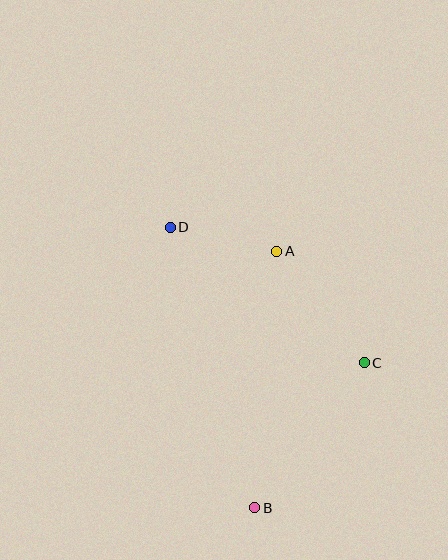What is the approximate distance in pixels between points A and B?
The distance between A and B is approximately 257 pixels.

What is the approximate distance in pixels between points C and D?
The distance between C and D is approximately 237 pixels.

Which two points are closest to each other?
Points A and D are closest to each other.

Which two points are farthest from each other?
Points B and D are farthest from each other.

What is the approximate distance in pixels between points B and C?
The distance between B and C is approximately 182 pixels.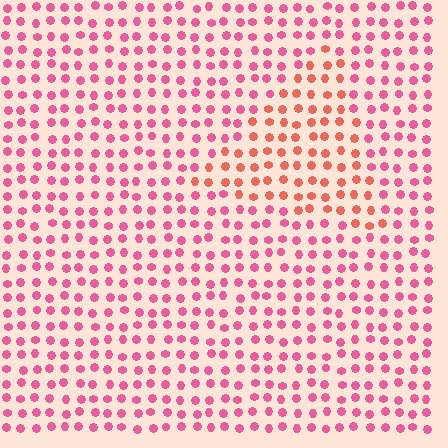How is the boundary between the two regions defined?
The boundary is defined purely by a slight shift in hue (about 33 degrees). Spacing, size, and orientation are identical on both sides.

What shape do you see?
I see a triangle.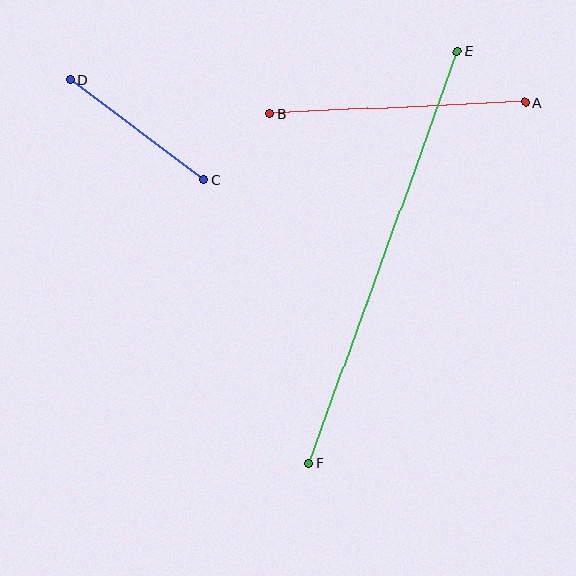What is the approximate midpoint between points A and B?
The midpoint is at approximately (398, 108) pixels.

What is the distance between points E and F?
The distance is approximately 438 pixels.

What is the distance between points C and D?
The distance is approximately 166 pixels.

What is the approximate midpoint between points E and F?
The midpoint is at approximately (383, 257) pixels.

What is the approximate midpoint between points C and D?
The midpoint is at approximately (137, 130) pixels.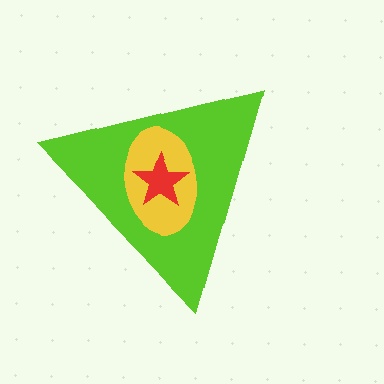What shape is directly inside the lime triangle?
The yellow ellipse.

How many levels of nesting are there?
3.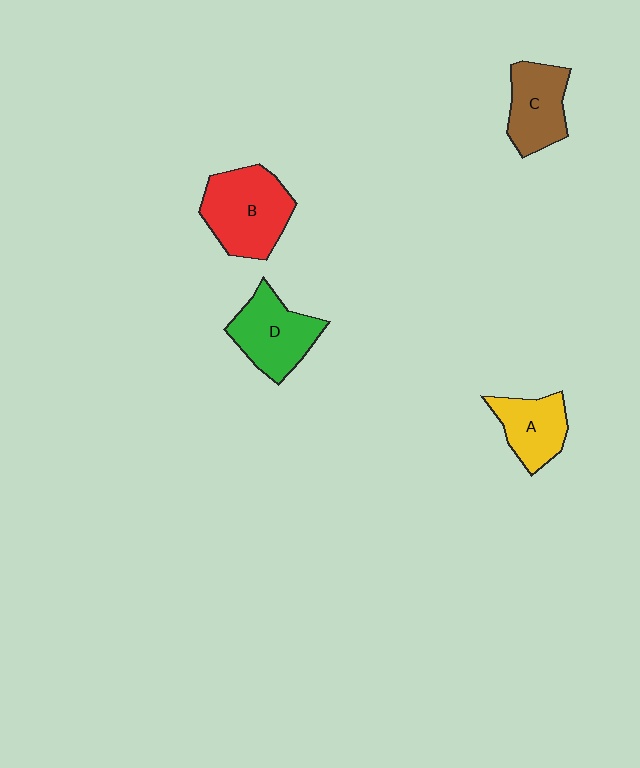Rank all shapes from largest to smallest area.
From largest to smallest: B (red), D (green), C (brown), A (yellow).